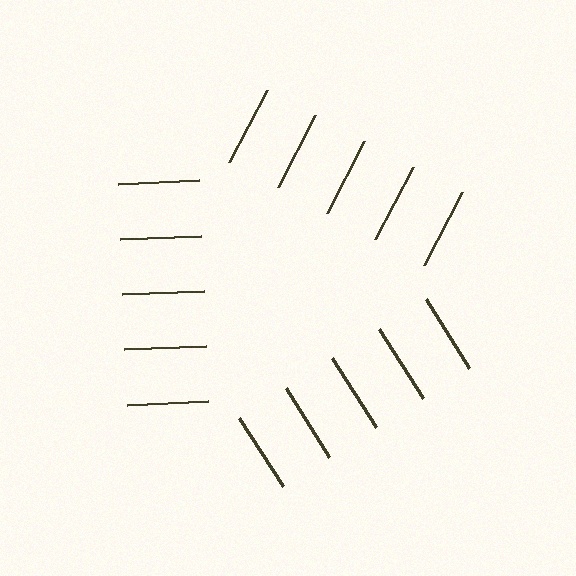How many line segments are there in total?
15 — 5 along each of the 3 edges.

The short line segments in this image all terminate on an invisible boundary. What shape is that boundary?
An illusory triangle — the line segments terminate on its edges but no continuous stroke is drawn.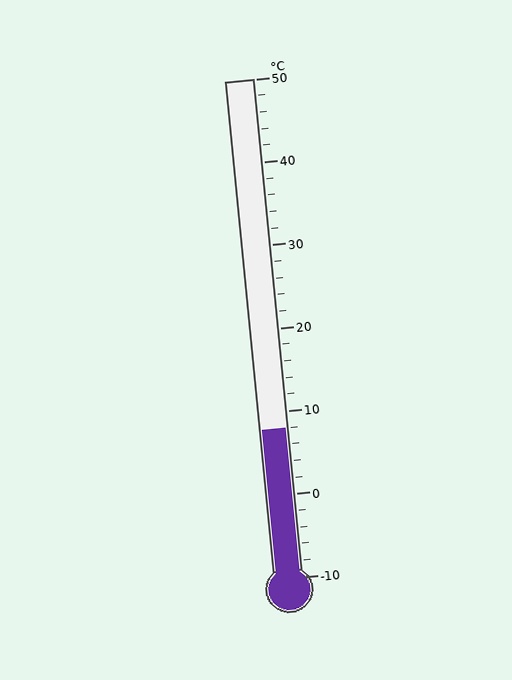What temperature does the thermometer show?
The thermometer shows approximately 8°C.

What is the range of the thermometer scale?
The thermometer scale ranges from -10°C to 50°C.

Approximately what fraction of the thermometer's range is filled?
The thermometer is filled to approximately 30% of its range.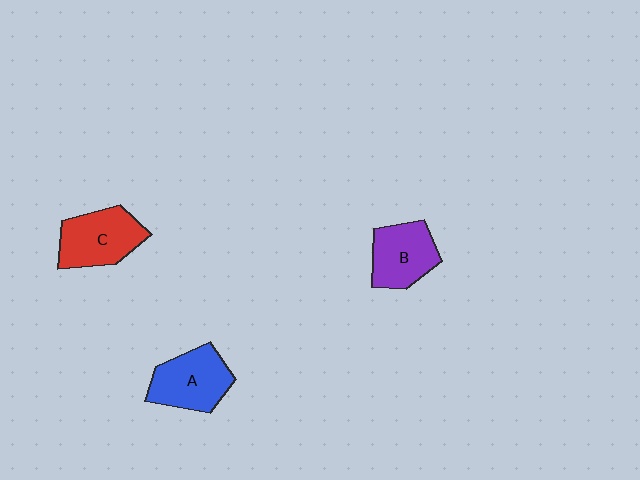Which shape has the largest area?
Shape C (red).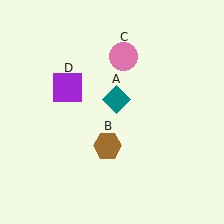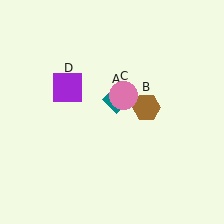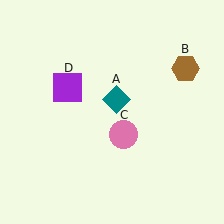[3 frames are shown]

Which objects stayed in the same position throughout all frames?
Teal diamond (object A) and purple square (object D) remained stationary.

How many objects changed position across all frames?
2 objects changed position: brown hexagon (object B), pink circle (object C).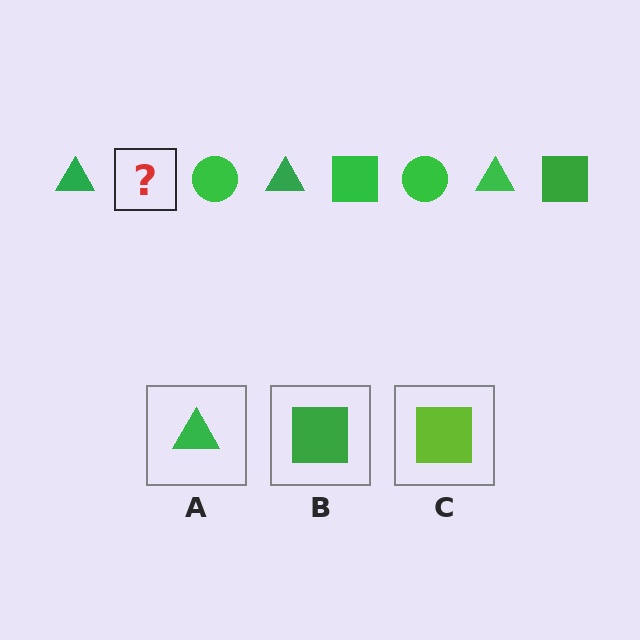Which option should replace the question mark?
Option B.